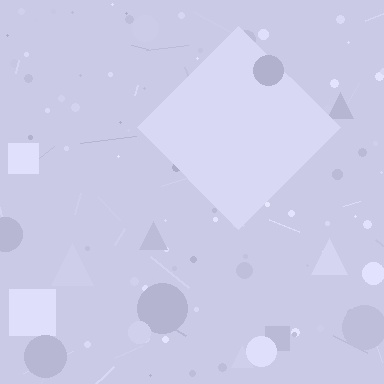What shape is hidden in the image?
A diamond is hidden in the image.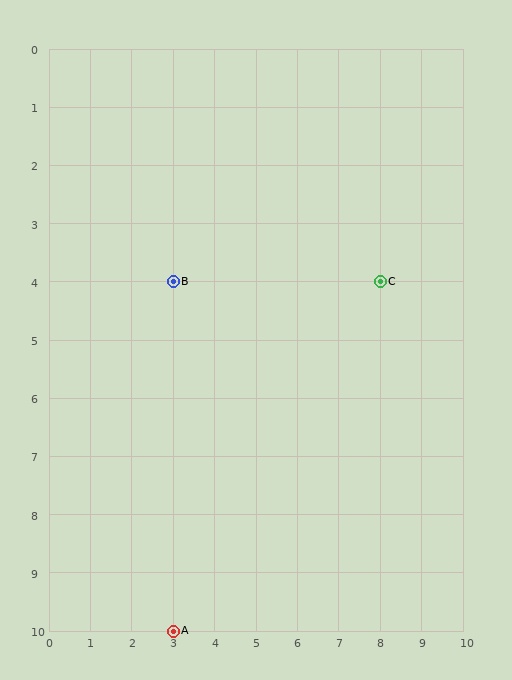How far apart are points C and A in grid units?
Points C and A are 5 columns and 6 rows apart (about 7.8 grid units diagonally).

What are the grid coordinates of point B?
Point B is at grid coordinates (3, 4).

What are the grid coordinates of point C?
Point C is at grid coordinates (8, 4).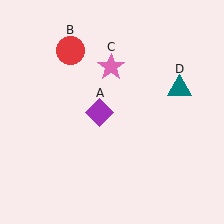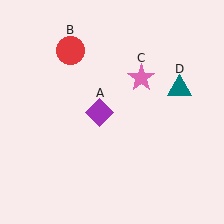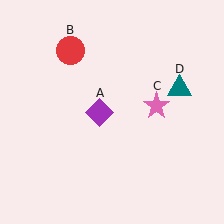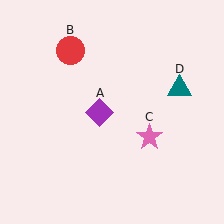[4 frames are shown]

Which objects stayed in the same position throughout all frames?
Purple diamond (object A) and red circle (object B) and teal triangle (object D) remained stationary.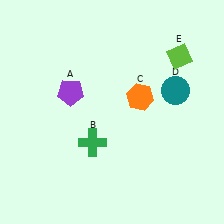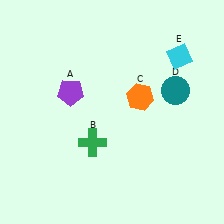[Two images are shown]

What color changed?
The diamond (E) changed from lime in Image 1 to cyan in Image 2.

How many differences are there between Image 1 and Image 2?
There is 1 difference between the two images.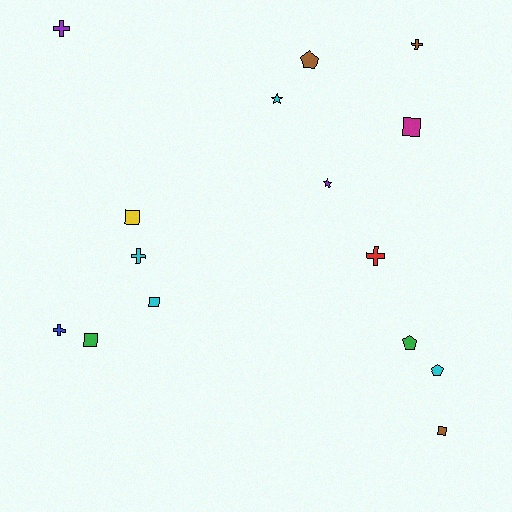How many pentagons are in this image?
There are 3 pentagons.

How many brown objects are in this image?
There are 3 brown objects.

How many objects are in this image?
There are 15 objects.